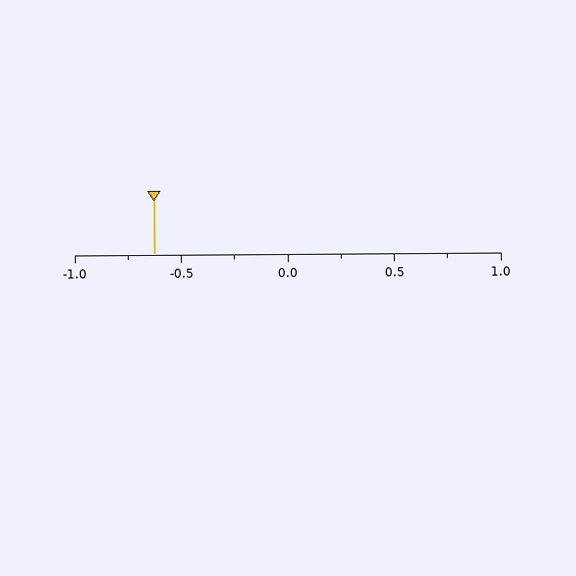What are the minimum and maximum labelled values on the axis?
The axis runs from -1.0 to 1.0.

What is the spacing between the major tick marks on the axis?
The major ticks are spaced 0.5 apart.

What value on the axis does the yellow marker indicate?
The marker indicates approximately -0.62.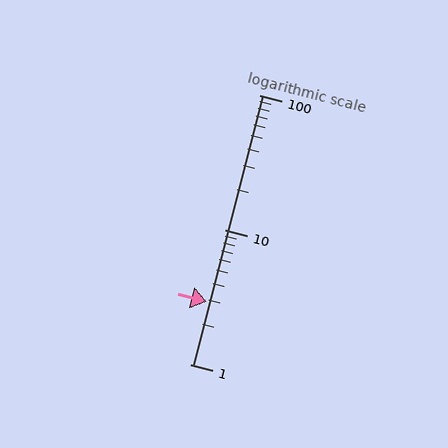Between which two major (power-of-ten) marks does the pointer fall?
The pointer is between 1 and 10.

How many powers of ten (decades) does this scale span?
The scale spans 2 decades, from 1 to 100.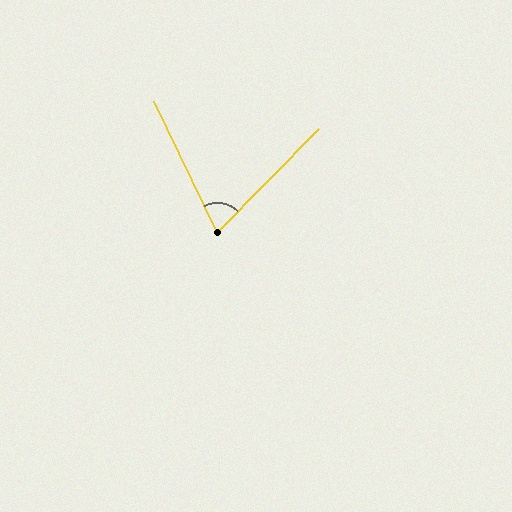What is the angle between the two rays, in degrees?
Approximately 70 degrees.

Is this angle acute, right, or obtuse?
It is acute.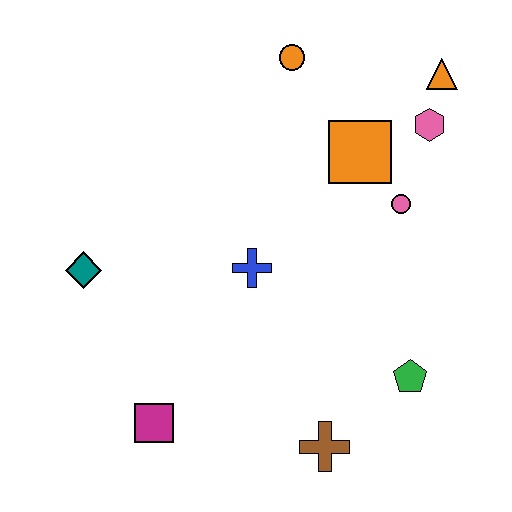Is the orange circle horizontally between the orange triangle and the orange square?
No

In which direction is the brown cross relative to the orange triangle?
The brown cross is below the orange triangle.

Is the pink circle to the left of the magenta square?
No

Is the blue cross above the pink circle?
No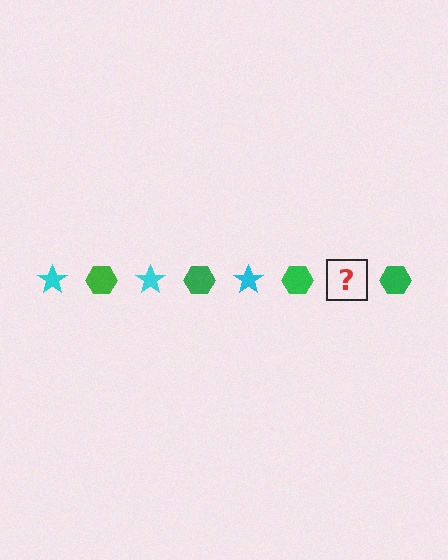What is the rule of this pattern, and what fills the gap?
The rule is that the pattern alternates between cyan star and green hexagon. The gap should be filled with a cyan star.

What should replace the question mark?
The question mark should be replaced with a cyan star.